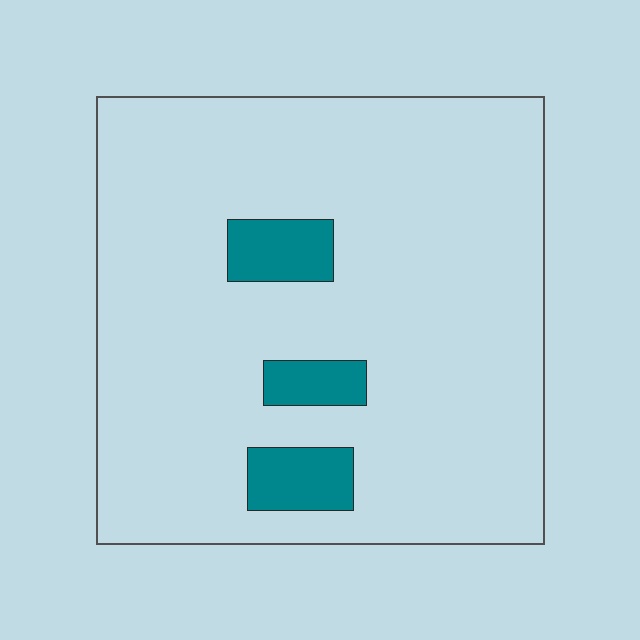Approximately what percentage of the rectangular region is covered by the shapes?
Approximately 10%.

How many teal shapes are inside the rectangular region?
3.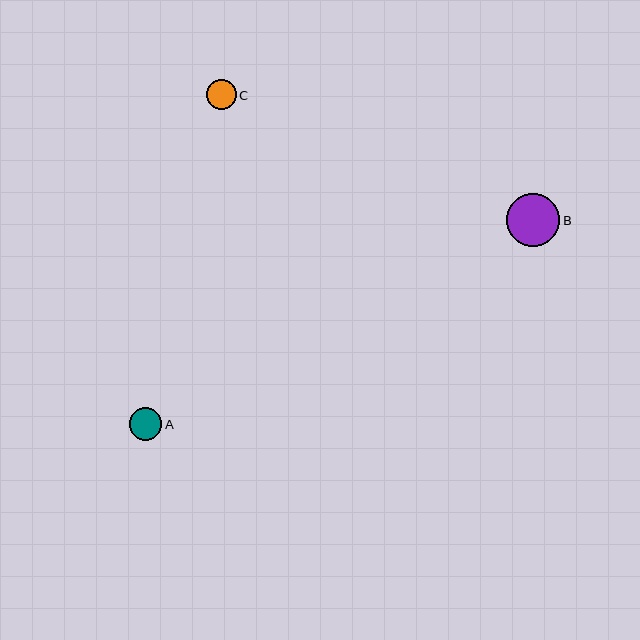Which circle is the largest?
Circle B is the largest with a size of approximately 54 pixels.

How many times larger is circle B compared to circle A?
Circle B is approximately 1.7 times the size of circle A.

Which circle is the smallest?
Circle C is the smallest with a size of approximately 30 pixels.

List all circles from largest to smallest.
From largest to smallest: B, A, C.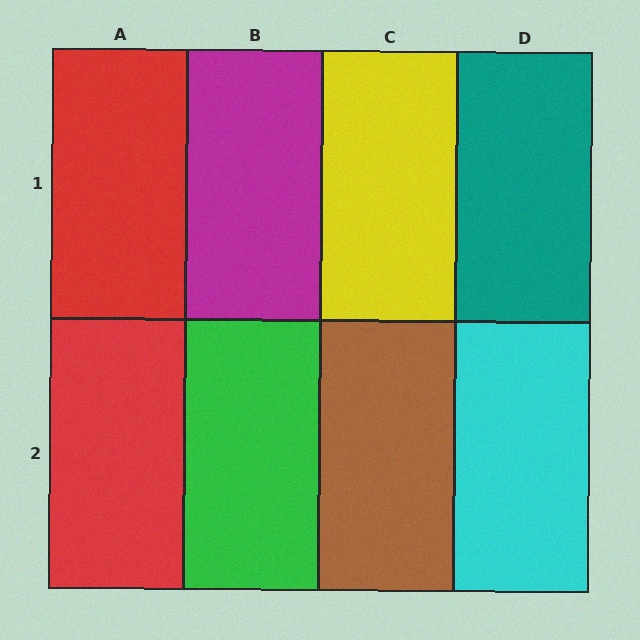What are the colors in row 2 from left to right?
Red, green, brown, cyan.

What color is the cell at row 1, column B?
Magenta.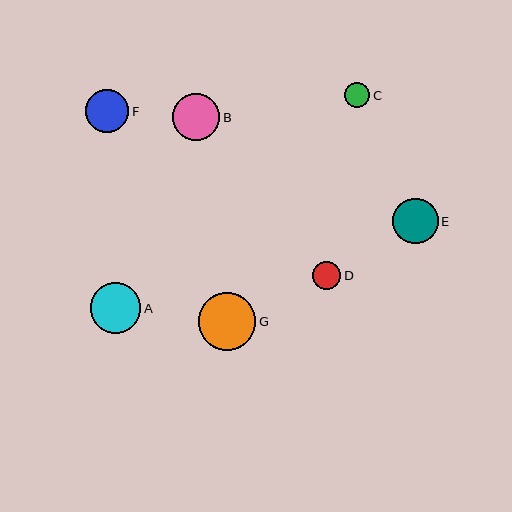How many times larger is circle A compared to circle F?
Circle A is approximately 1.2 times the size of circle F.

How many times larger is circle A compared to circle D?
Circle A is approximately 1.8 times the size of circle D.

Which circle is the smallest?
Circle C is the smallest with a size of approximately 25 pixels.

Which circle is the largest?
Circle G is the largest with a size of approximately 58 pixels.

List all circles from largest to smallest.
From largest to smallest: G, A, B, E, F, D, C.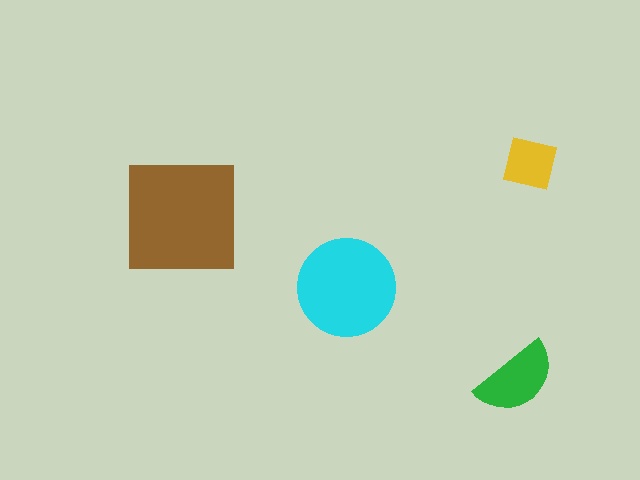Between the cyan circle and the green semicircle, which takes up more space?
The cyan circle.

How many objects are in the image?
There are 4 objects in the image.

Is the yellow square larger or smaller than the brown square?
Smaller.